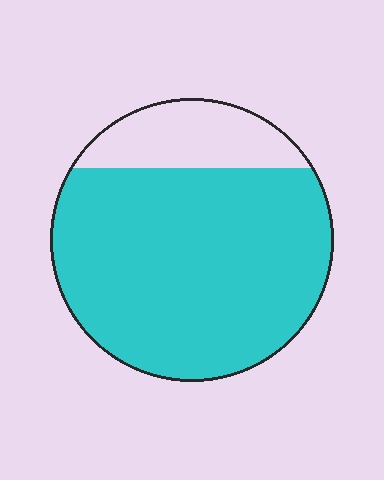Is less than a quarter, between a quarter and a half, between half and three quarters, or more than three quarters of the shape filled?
More than three quarters.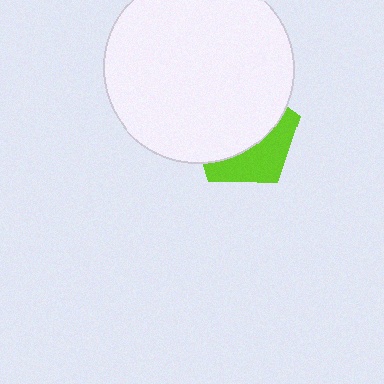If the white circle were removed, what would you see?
You would see the complete lime pentagon.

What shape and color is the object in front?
The object in front is a white circle.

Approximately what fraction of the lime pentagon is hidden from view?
Roughly 63% of the lime pentagon is hidden behind the white circle.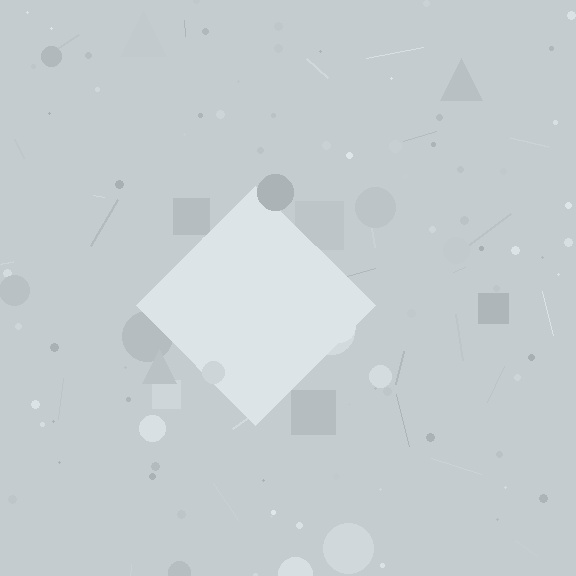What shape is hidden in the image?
A diamond is hidden in the image.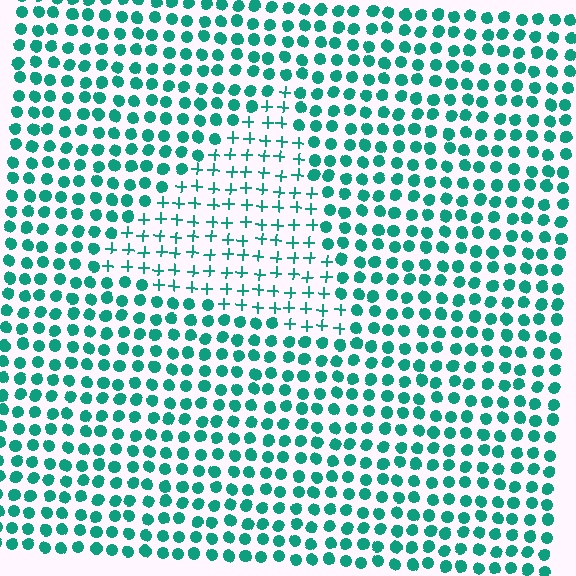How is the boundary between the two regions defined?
The boundary is defined by a change in element shape: plus signs inside vs. circles outside. All elements share the same color and spacing.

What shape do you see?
I see a triangle.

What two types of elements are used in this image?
The image uses plus signs inside the triangle region and circles outside it.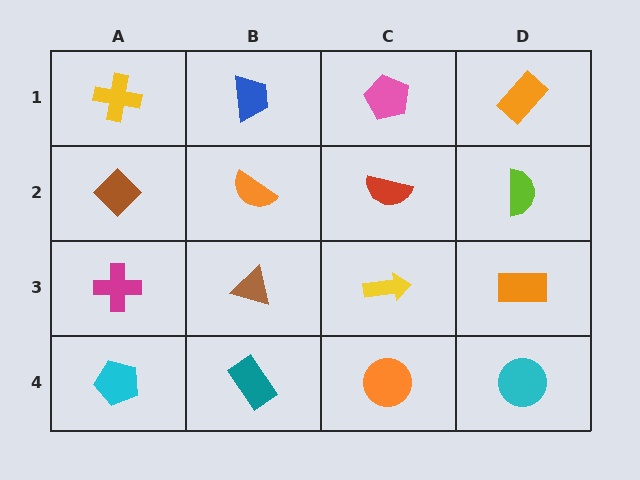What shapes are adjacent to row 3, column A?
A brown diamond (row 2, column A), a cyan pentagon (row 4, column A), a brown triangle (row 3, column B).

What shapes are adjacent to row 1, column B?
An orange semicircle (row 2, column B), a yellow cross (row 1, column A), a pink pentagon (row 1, column C).